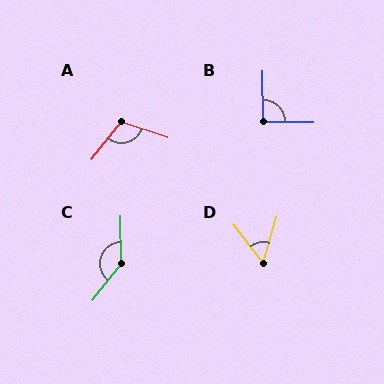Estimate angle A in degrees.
Approximately 110 degrees.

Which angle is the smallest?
D, at approximately 53 degrees.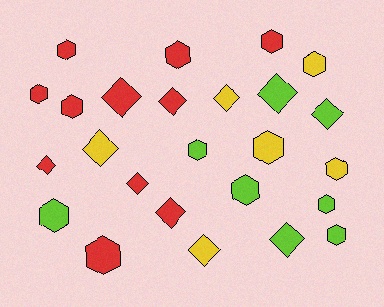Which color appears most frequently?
Red, with 11 objects.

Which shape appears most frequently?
Hexagon, with 14 objects.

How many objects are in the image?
There are 25 objects.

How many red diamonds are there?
There are 5 red diamonds.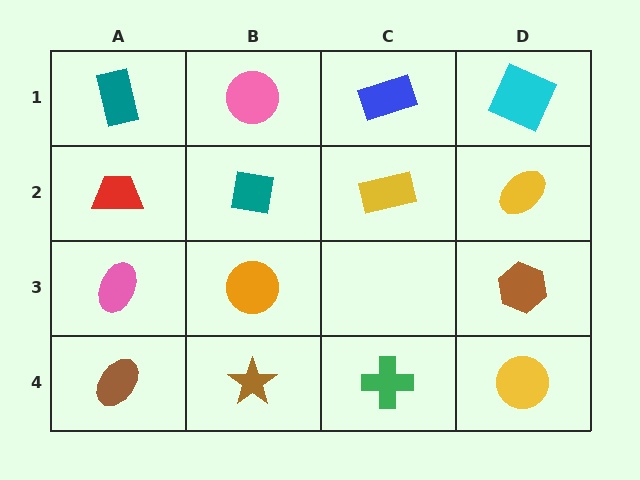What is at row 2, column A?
A red trapezoid.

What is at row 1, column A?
A teal rectangle.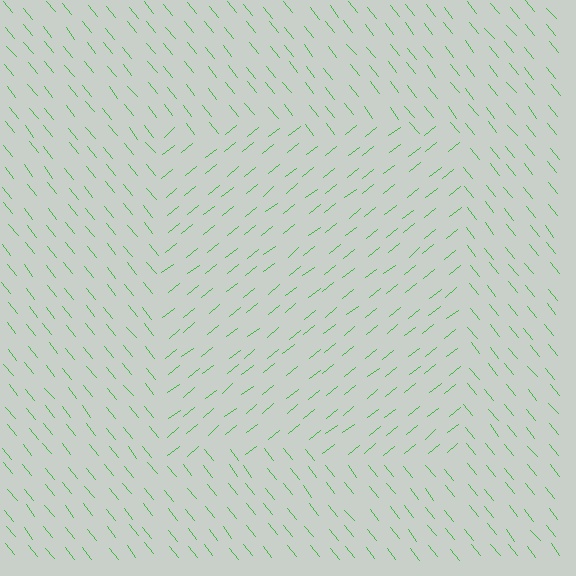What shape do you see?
I see a rectangle.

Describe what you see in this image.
The image is filled with small green line segments. A rectangle region in the image has lines oriented differently from the surrounding lines, creating a visible texture boundary.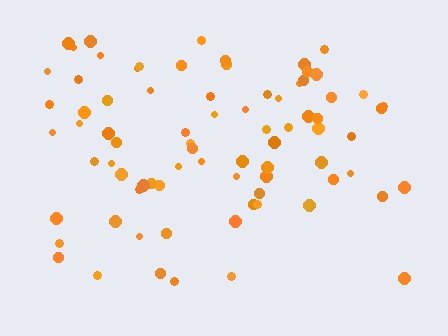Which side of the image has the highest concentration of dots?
The top.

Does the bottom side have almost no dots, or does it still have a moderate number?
Still a moderate number, just noticeably fewer than the top.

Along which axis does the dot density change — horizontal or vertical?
Vertical.